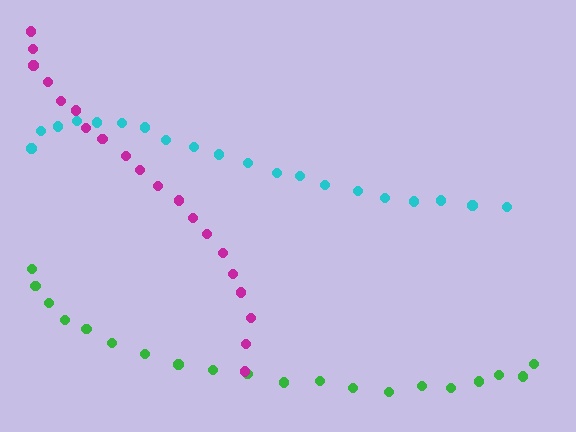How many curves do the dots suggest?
There are 3 distinct paths.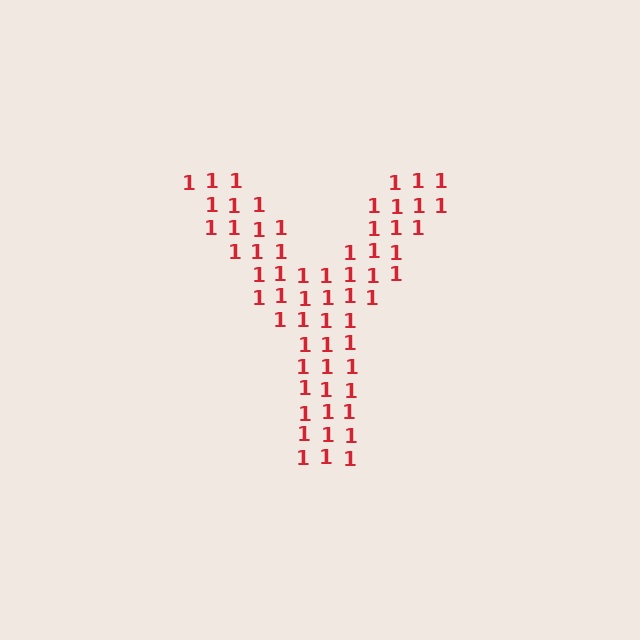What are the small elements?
The small elements are digit 1's.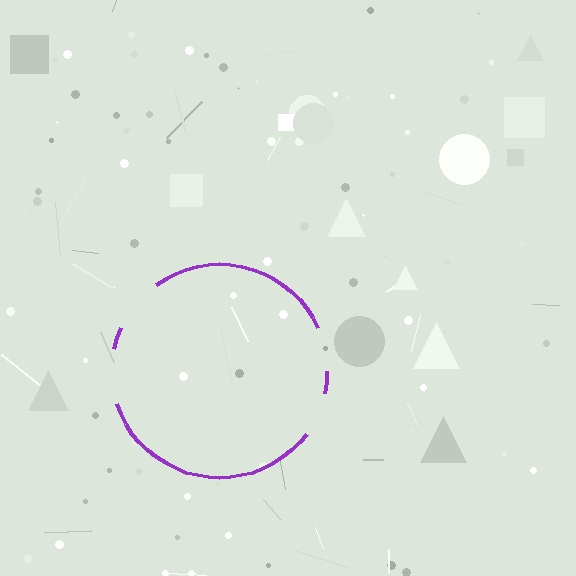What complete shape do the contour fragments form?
The contour fragments form a circle.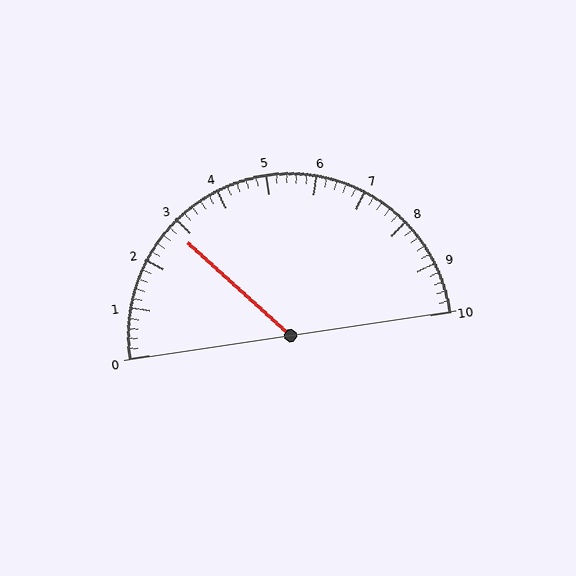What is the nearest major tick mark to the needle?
The nearest major tick mark is 3.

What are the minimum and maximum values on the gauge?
The gauge ranges from 0 to 10.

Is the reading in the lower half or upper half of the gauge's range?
The reading is in the lower half of the range (0 to 10).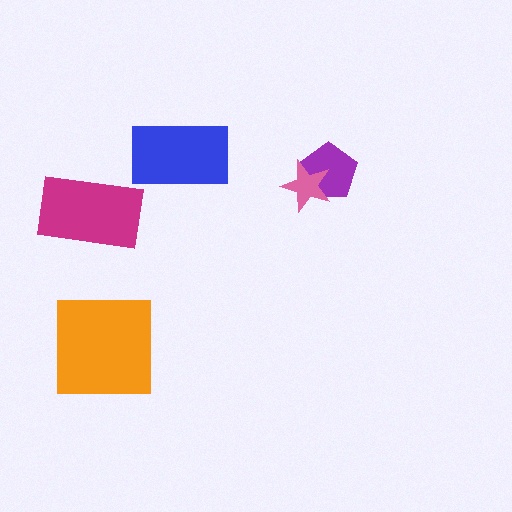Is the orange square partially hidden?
No, no other shape covers it.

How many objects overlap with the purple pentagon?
1 object overlaps with the purple pentagon.